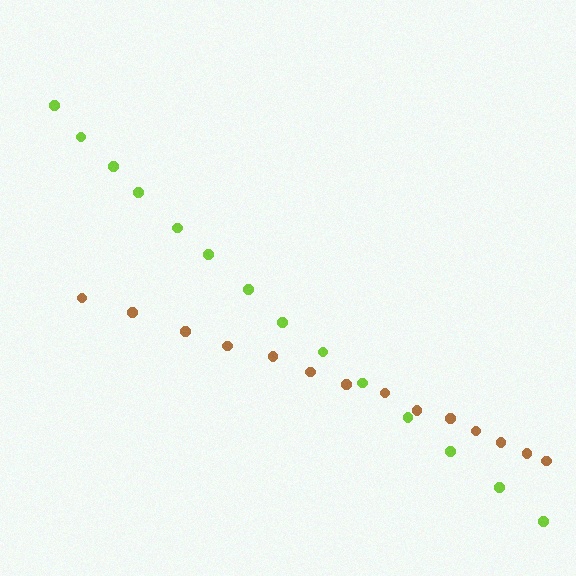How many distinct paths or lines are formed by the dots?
There are 2 distinct paths.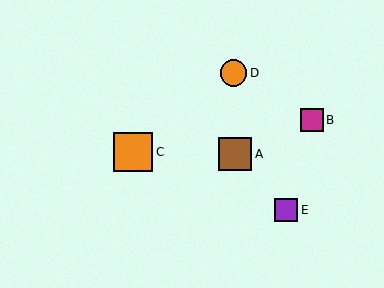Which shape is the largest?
The orange square (labeled C) is the largest.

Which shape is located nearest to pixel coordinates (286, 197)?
The purple square (labeled E) at (286, 210) is nearest to that location.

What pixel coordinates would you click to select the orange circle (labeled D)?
Click at (234, 73) to select the orange circle D.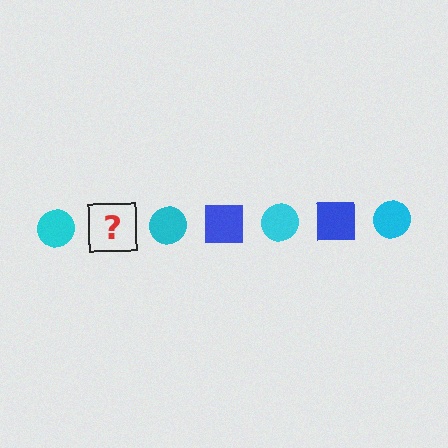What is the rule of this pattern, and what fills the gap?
The rule is that the pattern alternates between cyan circle and blue square. The gap should be filled with a blue square.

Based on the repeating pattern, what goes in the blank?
The blank should be a blue square.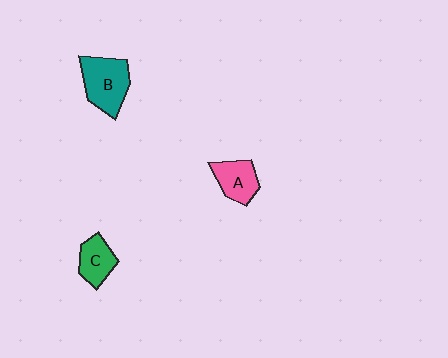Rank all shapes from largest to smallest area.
From largest to smallest: B (teal), A (pink), C (green).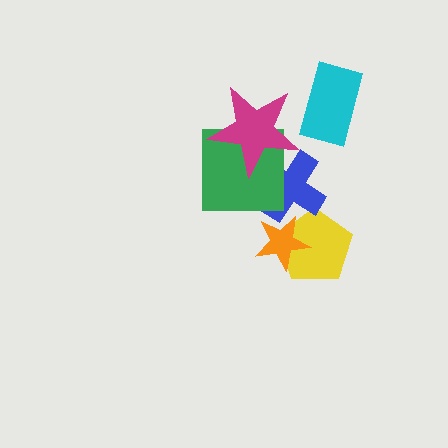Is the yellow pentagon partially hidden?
Yes, it is partially covered by another shape.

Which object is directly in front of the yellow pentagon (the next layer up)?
The blue cross is directly in front of the yellow pentagon.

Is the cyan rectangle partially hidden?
No, no other shape covers it.